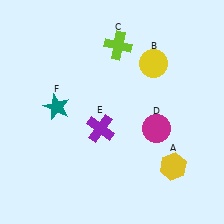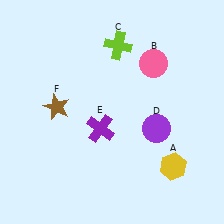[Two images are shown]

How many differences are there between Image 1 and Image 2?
There are 3 differences between the two images.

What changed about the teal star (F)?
In Image 1, F is teal. In Image 2, it changed to brown.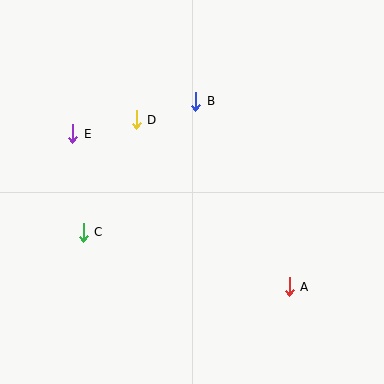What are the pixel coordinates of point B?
Point B is at (196, 101).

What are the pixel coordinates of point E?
Point E is at (73, 134).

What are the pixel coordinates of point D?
Point D is at (136, 120).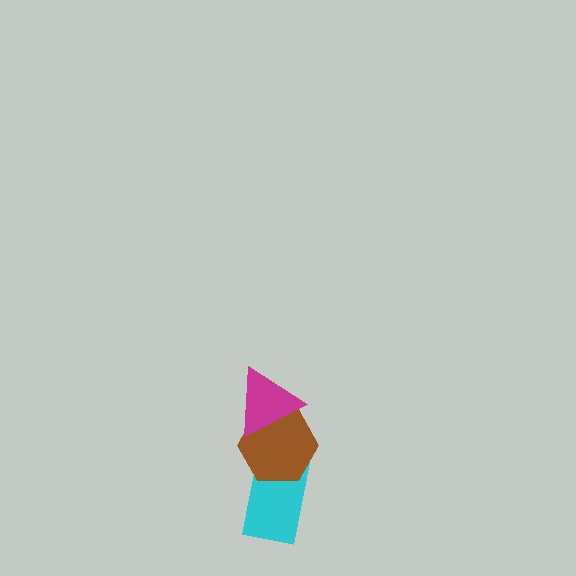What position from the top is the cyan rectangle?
The cyan rectangle is 3rd from the top.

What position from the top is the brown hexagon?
The brown hexagon is 2nd from the top.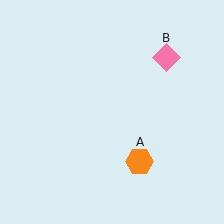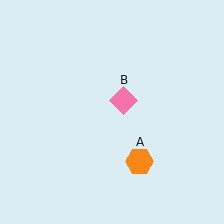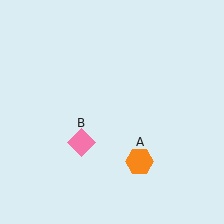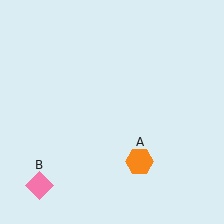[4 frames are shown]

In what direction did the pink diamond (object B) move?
The pink diamond (object B) moved down and to the left.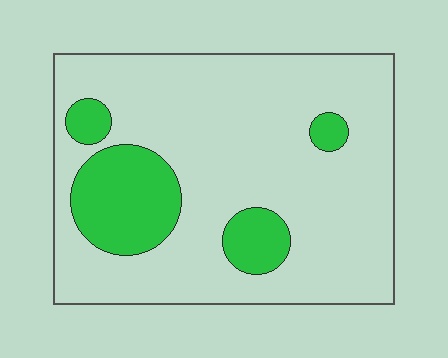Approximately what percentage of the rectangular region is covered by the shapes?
Approximately 20%.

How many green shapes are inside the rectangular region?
4.